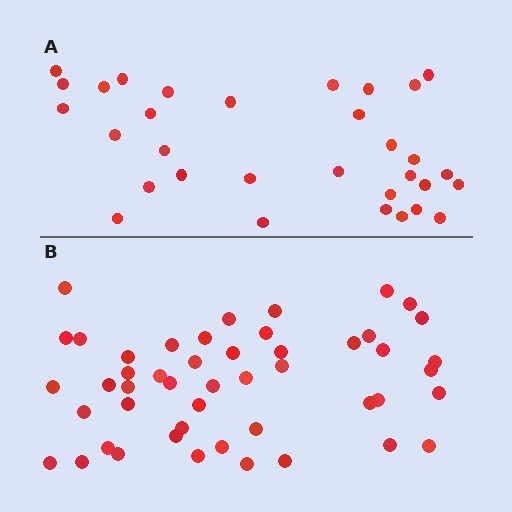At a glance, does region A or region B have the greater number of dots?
Region B (the bottom region) has more dots.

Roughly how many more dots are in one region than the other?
Region B has approximately 15 more dots than region A.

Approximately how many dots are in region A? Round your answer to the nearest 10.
About 30 dots. (The exact count is 32, which rounds to 30.)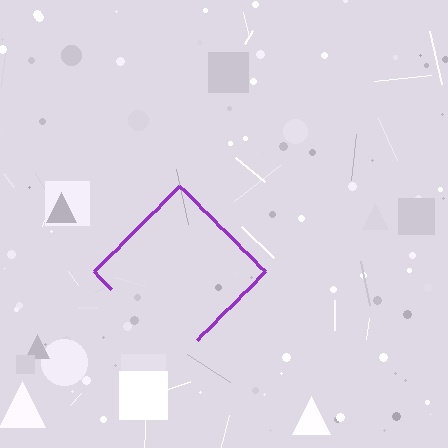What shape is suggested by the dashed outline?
The dashed outline suggests a diamond.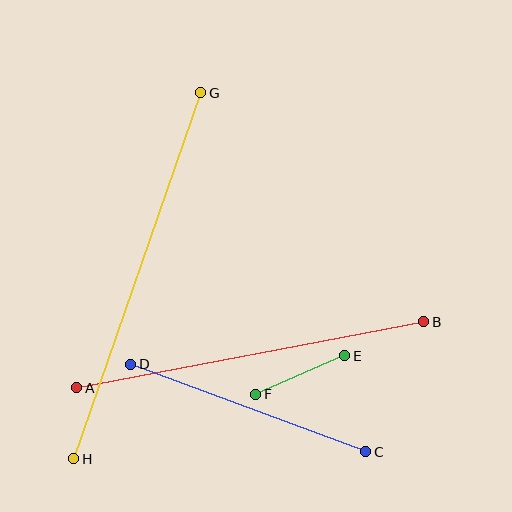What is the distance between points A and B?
The distance is approximately 353 pixels.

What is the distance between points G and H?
The distance is approximately 387 pixels.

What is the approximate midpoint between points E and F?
The midpoint is at approximately (300, 375) pixels.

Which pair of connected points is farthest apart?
Points G and H are farthest apart.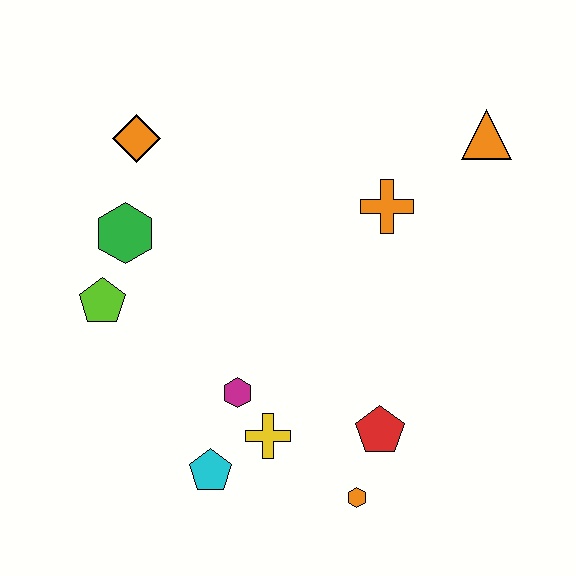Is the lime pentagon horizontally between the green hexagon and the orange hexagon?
No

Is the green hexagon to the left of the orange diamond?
Yes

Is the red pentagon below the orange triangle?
Yes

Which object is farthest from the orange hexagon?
The orange diamond is farthest from the orange hexagon.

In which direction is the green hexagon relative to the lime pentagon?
The green hexagon is above the lime pentagon.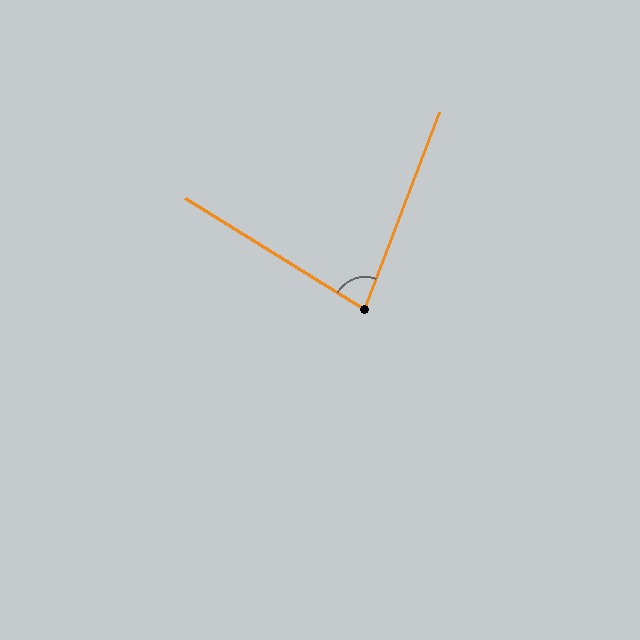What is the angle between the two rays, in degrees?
Approximately 79 degrees.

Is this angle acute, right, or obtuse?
It is acute.